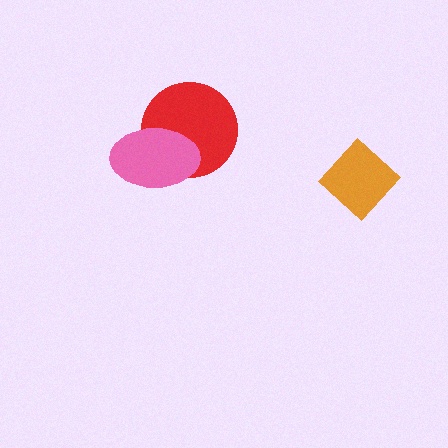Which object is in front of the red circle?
The pink ellipse is in front of the red circle.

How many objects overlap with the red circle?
1 object overlaps with the red circle.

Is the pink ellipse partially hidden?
No, no other shape covers it.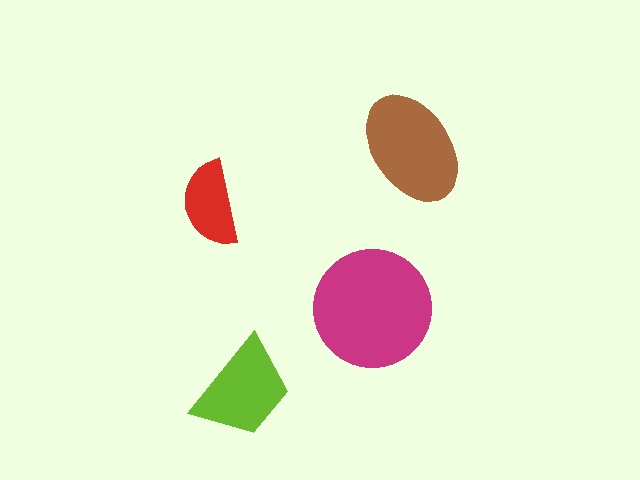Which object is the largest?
The magenta circle.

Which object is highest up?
The brown ellipse is topmost.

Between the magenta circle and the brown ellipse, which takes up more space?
The magenta circle.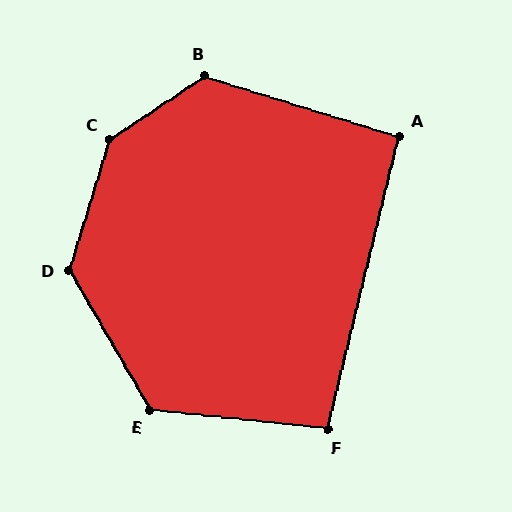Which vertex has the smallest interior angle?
A, at approximately 93 degrees.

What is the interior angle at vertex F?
Approximately 98 degrees (obtuse).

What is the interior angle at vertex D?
Approximately 133 degrees (obtuse).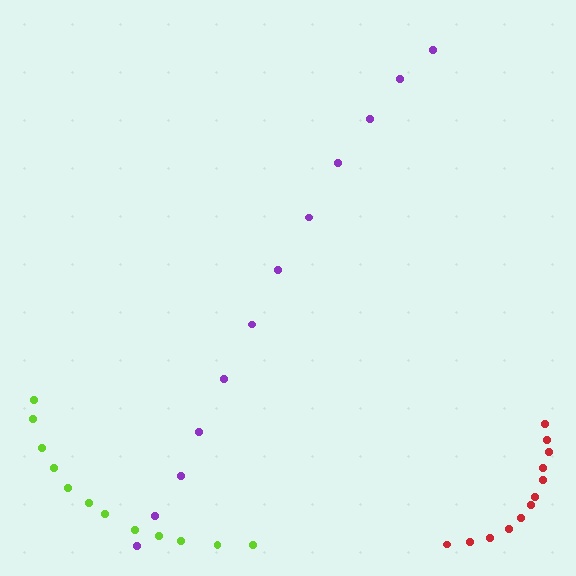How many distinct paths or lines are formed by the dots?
There are 3 distinct paths.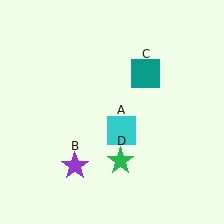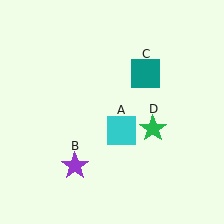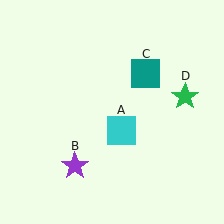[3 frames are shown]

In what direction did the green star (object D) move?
The green star (object D) moved up and to the right.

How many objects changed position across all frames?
1 object changed position: green star (object D).